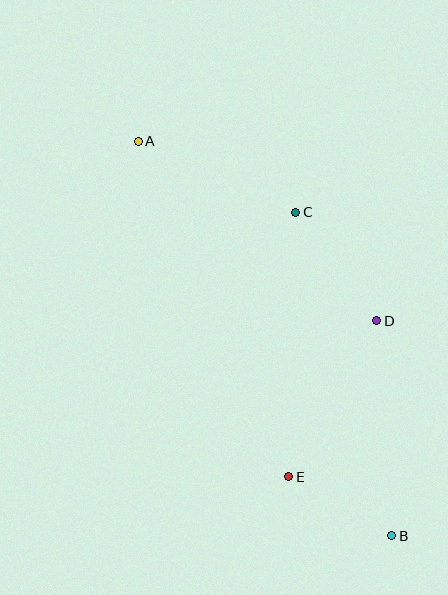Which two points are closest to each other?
Points B and E are closest to each other.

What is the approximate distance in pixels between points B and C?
The distance between B and C is approximately 337 pixels.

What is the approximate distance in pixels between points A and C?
The distance between A and C is approximately 173 pixels.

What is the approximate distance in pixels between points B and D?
The distance between B and D is approximately 215 pixels.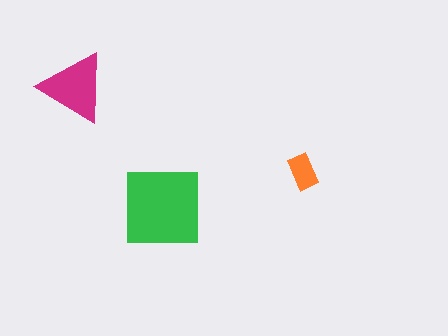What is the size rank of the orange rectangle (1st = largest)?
3rd.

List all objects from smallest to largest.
The orange rectangle, the magenta triangle, the green square.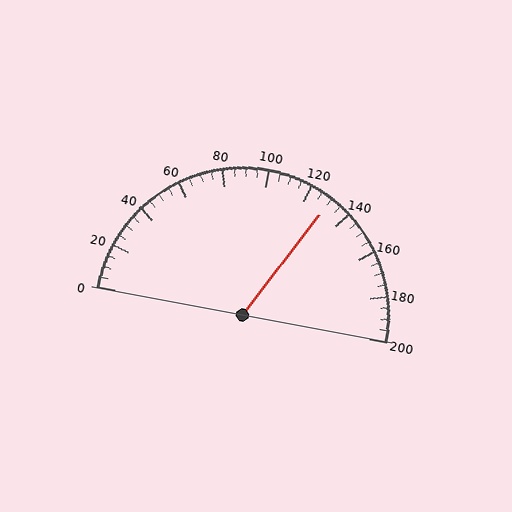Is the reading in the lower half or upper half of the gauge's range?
The reading is in the upper half of the range (0 to 200).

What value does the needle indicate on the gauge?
The needle indicates approximately 130.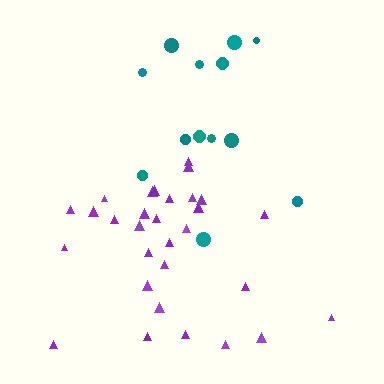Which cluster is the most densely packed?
Purple.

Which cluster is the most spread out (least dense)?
Teal.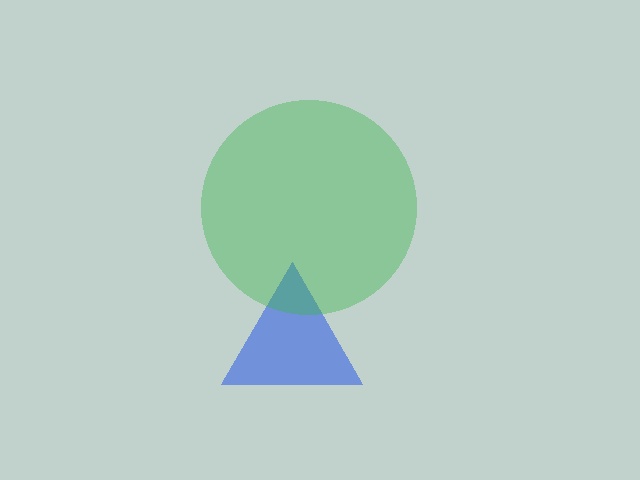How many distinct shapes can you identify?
There are 2 distinct shapes: a blue triangle, a green circle.